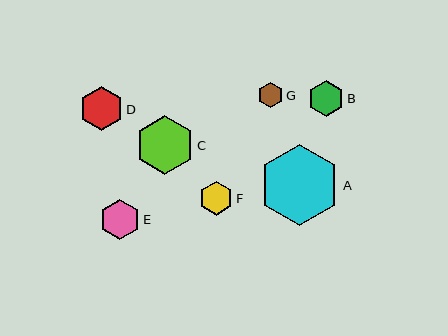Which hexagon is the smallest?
Hexagon G is the smallest with a size of approximately 25 pixels.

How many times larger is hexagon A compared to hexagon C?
Hexagon A is approximately 1.4 times the size of hexagon C.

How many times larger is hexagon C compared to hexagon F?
Hexagon C is approximately 1.8 times the size of hexagon F.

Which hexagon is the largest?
Hexagon A is the largest with a size of approximately 81 pixels.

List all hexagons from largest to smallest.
From largest to smallest: A, C, D, E, B, F, G.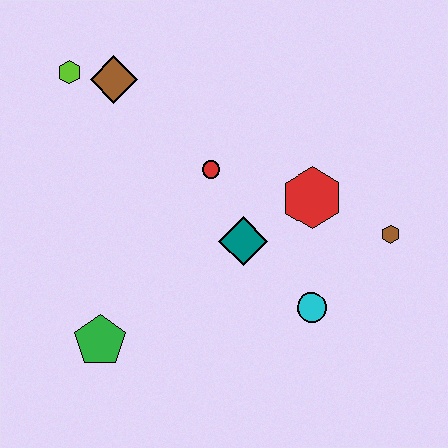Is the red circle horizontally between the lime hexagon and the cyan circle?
Yes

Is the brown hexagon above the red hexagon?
No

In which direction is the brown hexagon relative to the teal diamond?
The brown hexagon is to the right of the teal diamond.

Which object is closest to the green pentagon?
The teal diamond is closest to the green pentagon.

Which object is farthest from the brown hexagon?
The lime hexagon is farthest from the brown hexagon.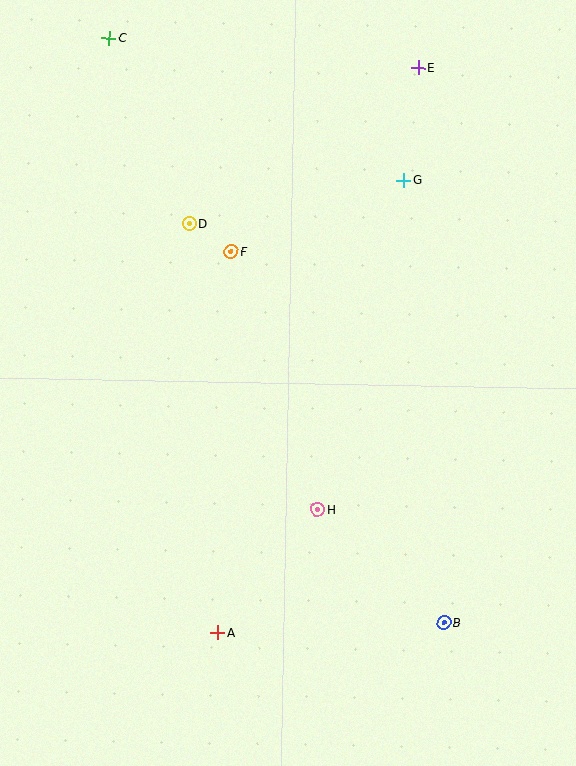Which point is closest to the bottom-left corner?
Point A is closest to the bottom-left corner.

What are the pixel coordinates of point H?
Point H is at (318, 510).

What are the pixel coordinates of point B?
Point B is at (444, 623).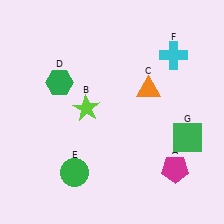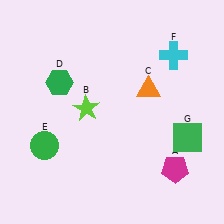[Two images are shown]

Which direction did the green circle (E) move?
The green circle (E) moved left.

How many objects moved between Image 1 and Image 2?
1 object moved between the two images.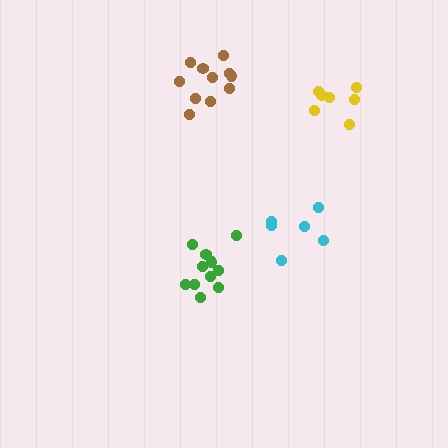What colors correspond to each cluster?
The clusters are colored: yellow, green, cyan, brown.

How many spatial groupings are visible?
There are 4 spatial groupings.